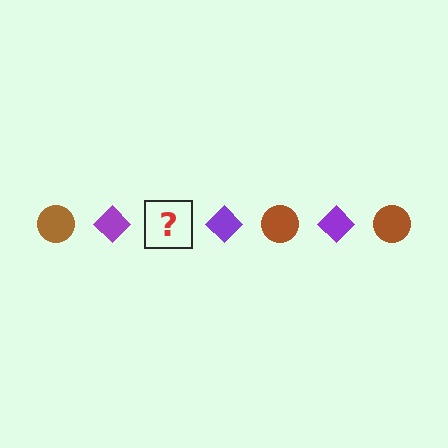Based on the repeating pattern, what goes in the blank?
The blank should be a brown circle.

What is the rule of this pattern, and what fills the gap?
The rule is that the pattern alternates between brown circle and purple diamond. The gap should be filled with a brown circle.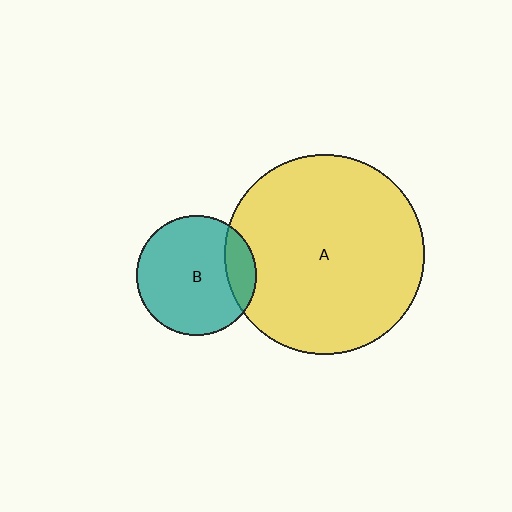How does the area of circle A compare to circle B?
Approximately 2.8 times.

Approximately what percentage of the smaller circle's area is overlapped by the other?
Approximately 15%.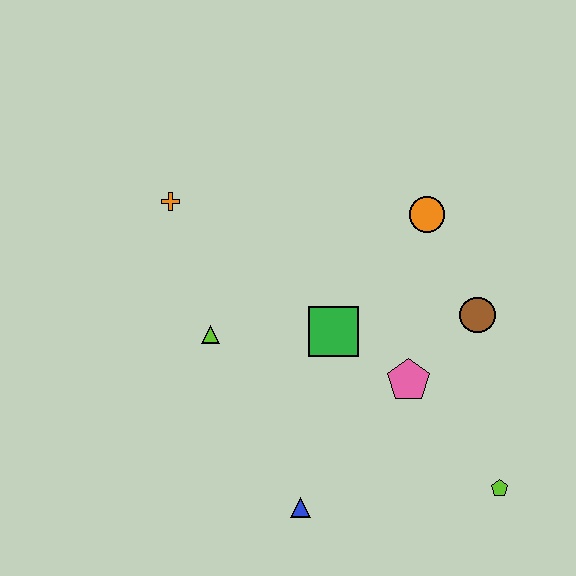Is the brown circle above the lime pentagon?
Yes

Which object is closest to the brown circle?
The pink pentagon is closest to the brown circle.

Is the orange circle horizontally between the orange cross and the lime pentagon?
Yes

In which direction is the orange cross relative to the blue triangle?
The orange cross is above the blue triangle.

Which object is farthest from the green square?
The lime pentagon is farthest from the green square.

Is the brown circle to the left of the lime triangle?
No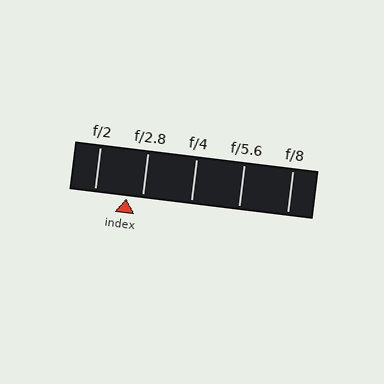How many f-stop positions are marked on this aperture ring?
There are 5 f-stop positions marked.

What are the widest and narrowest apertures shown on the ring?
The widest aperture shown is f/2 and the narrowest is f/8.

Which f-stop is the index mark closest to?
The index mark is closest to f/2.8.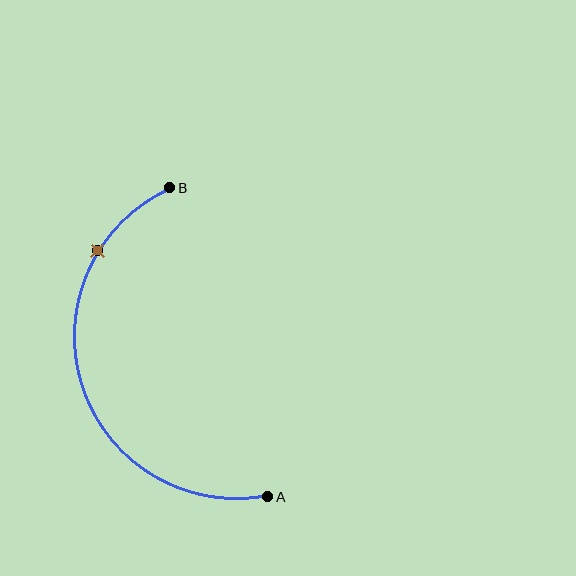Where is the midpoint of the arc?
The arc midpoint is the point on the curve farthest from the straight line joining A and B. It sits to the left of that line.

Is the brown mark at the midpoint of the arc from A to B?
No. The brown mark lies on the arc but is closer to endpoint B. The arc midpoint would be at the point on the curve equidistant along the arc from both A and B.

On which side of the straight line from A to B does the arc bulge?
The arc bulges to the left of the straight line connecting A and B.